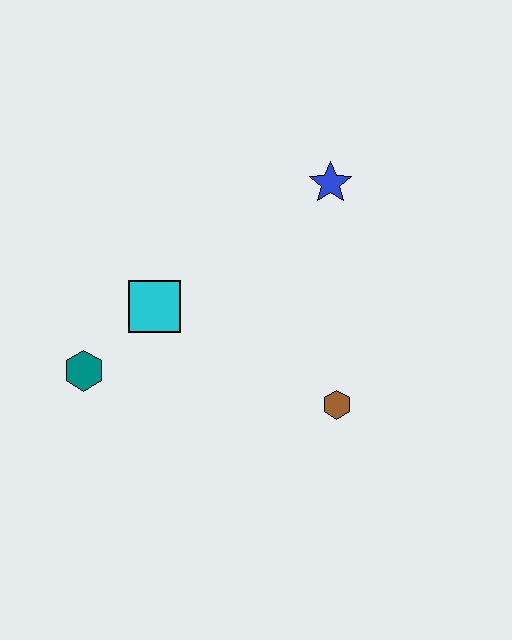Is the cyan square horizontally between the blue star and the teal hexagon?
Yes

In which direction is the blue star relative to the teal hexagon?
The blue star is to the right of the teal hexagon.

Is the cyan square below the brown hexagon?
No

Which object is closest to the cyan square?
The teal hexagon is closest to the cyan square.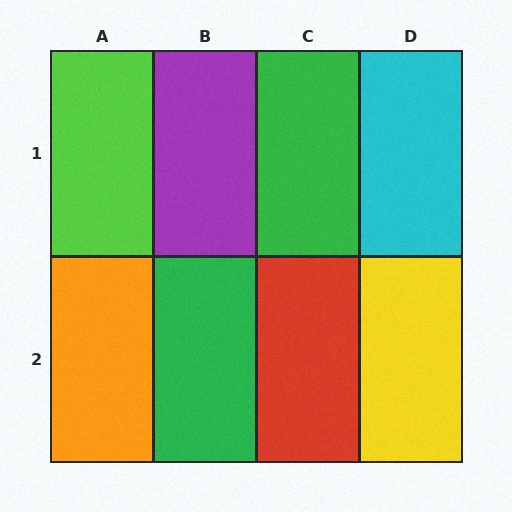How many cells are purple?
1 cell is purple.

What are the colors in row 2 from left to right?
Orange, green, red, yellow.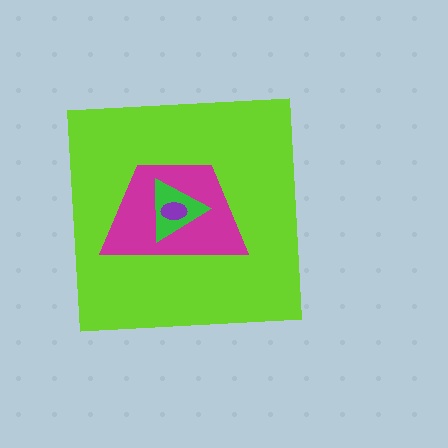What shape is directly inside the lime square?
The magenta trapezoid.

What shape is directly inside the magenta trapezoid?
The green triangle.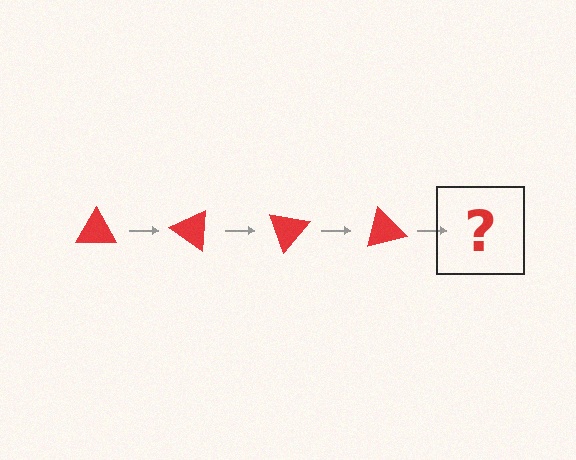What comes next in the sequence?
The next element should be a red triangle rotated 140 degrees.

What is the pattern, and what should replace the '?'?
The pattern is that the triangle rotates 35 degrees each step. The '?' should be a red triangle rotated 140 degrees.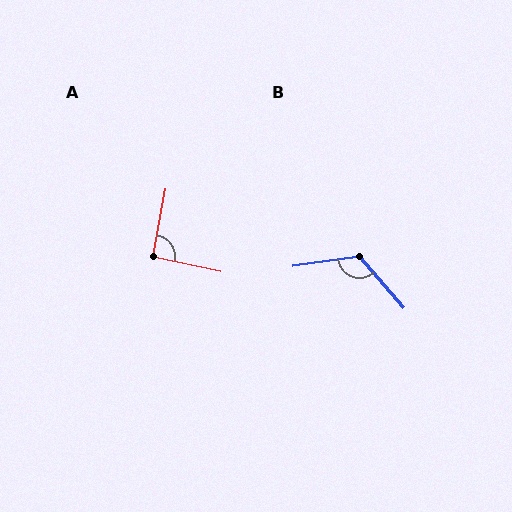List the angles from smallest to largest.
A (92°), B (123°).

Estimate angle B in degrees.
Approximately 123 degrees.